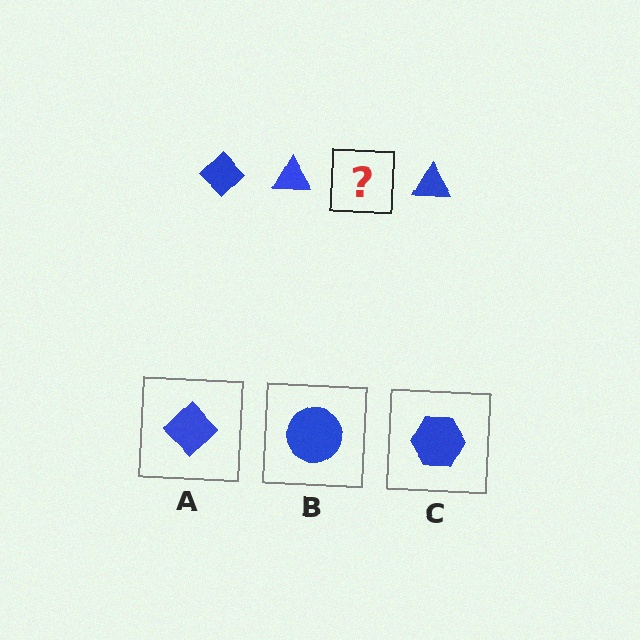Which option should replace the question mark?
Option A.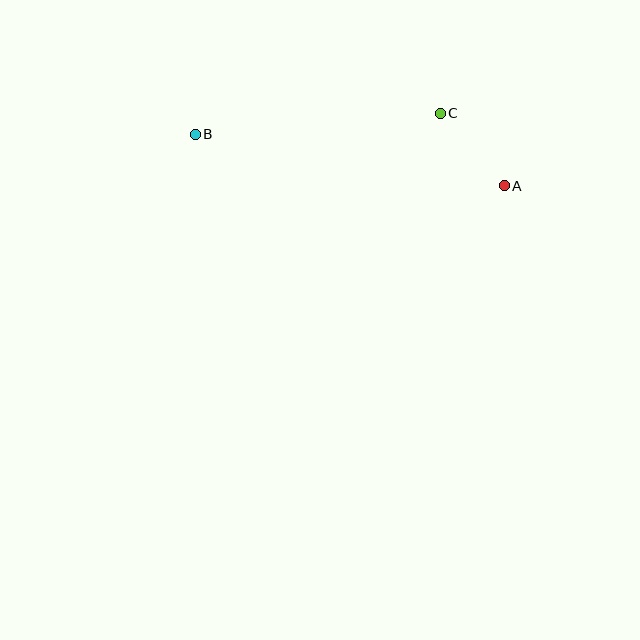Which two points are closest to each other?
Points A and C are closest to each other.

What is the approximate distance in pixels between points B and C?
The distance between B and C is approximately 246 pixels.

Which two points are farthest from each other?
Points A and B are farthest from each other.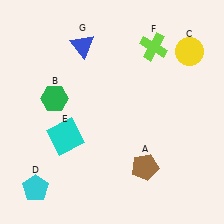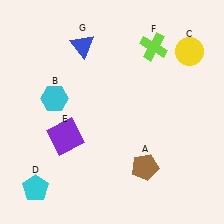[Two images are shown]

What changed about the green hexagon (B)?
In Image 1, B is green. In Image 2, it changed to cyan.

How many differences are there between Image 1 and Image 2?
There are 2 differences between the two images.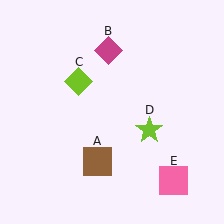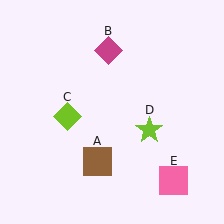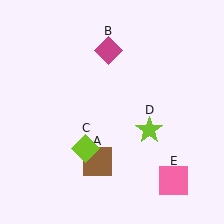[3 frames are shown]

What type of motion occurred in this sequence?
The lime diamond (object C) rotated counterclockwise around the center of the scene.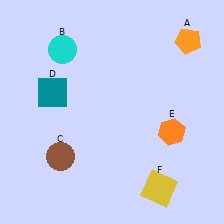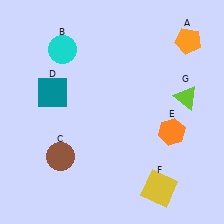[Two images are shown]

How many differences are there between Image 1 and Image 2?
There is 1 difference between the two images.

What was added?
A lime triangle (G) was added in Image 2.